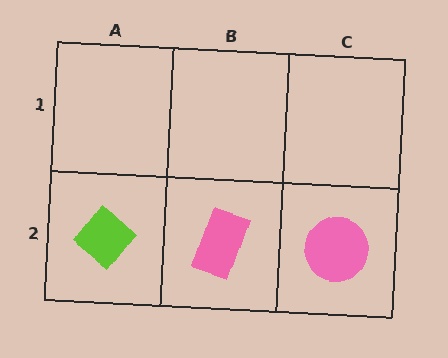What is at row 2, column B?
A pink rectangle.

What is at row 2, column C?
A pink circle.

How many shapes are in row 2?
3 shapes.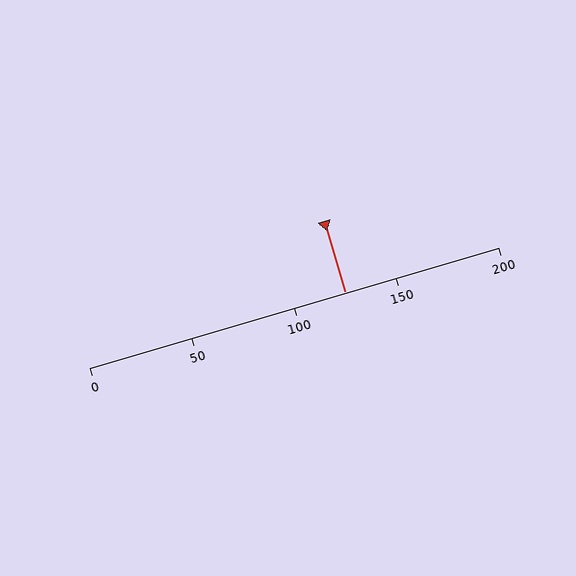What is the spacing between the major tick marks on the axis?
The major ticks are spaced 50 apart.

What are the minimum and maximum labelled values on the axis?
The axis runs from 0 to 200.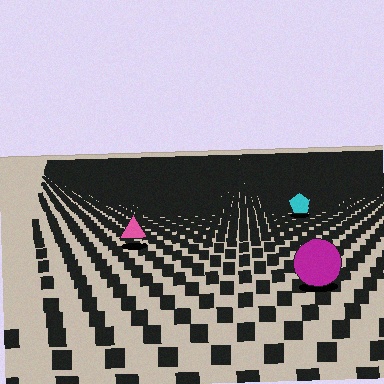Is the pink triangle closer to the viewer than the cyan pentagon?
Yes. The pink triangle is closer — you can tell from the texture gradient: the ground texture is coarser near it.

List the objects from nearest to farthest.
From nearest to farthest: the magenta circle, the pink triangle, the cyan pentagon.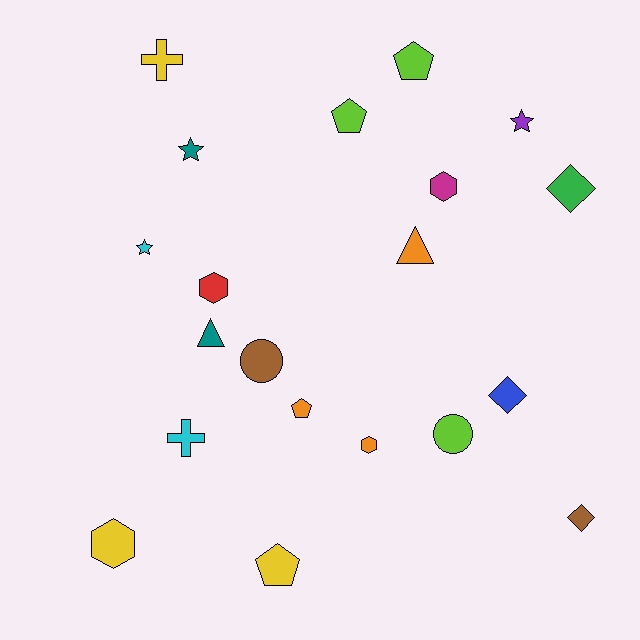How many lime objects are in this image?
There are 3 lime objects.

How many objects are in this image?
There are 20 objects.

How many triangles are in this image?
There are 2 triangles.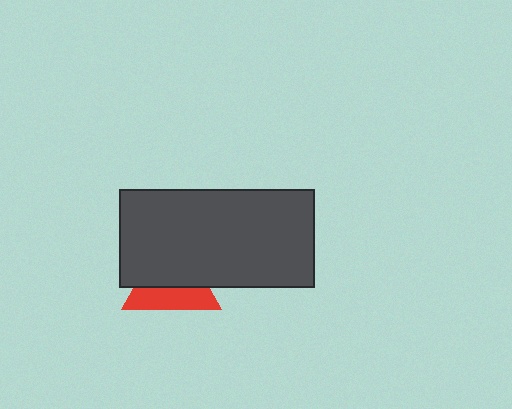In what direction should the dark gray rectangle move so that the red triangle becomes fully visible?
The dark gray rectangle should move up. That is the shortest direction to clear the overlap and leave the red triangle fully visible.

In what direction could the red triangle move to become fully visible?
The red triangle could move down. That would shift it out from behind the dark gray rectangle entirely.